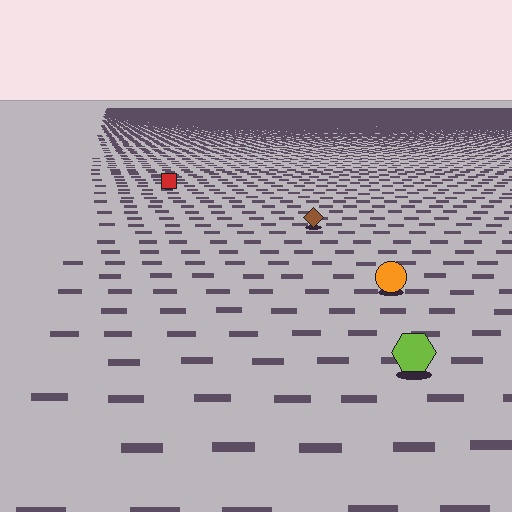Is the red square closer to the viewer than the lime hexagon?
No. The lime hexagon is closer — you can tell from the texture gradient: the ground texture is coarser near it.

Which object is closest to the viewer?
The lime hexagon is closest. The texture marks near it are larger and more spread out.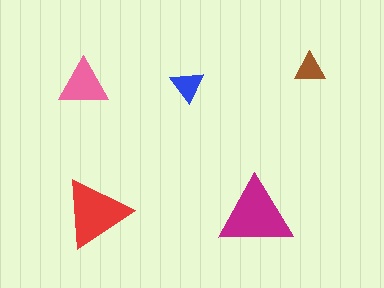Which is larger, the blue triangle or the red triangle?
The red one.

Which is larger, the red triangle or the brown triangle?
The red one.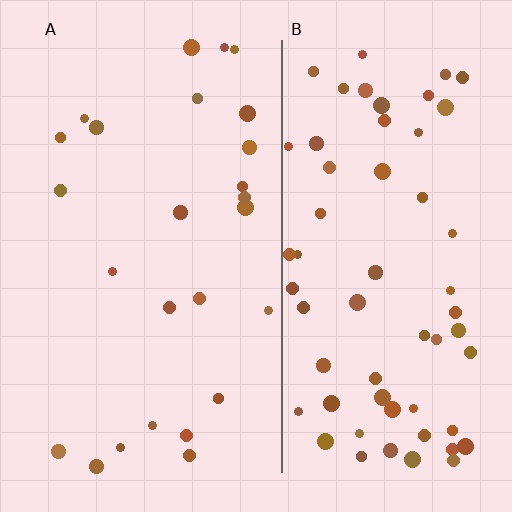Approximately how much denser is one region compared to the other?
Approximately 2.4× — region B over region A.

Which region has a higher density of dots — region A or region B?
B (the right).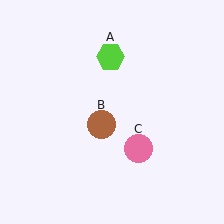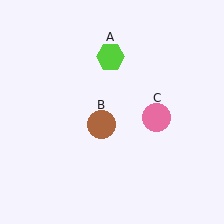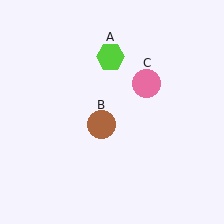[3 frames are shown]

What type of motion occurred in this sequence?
The pink circle (object C) rotated counterclockwise around the center of the scene.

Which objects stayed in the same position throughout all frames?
Lime hexagon (object A) and brown circle (object B) remained stationary.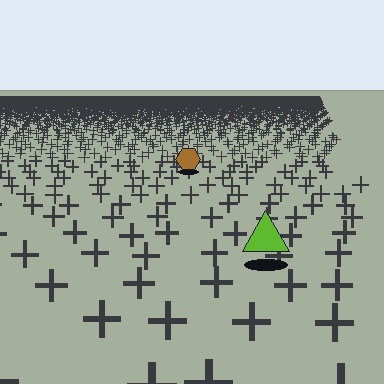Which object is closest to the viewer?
The lime triangle is closest. The texture marks near it are larger and more spread out.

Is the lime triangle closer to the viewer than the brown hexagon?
Yes. The lime triangle is closer — you can tell from the texture gradient: the ground texture is coarser near it.